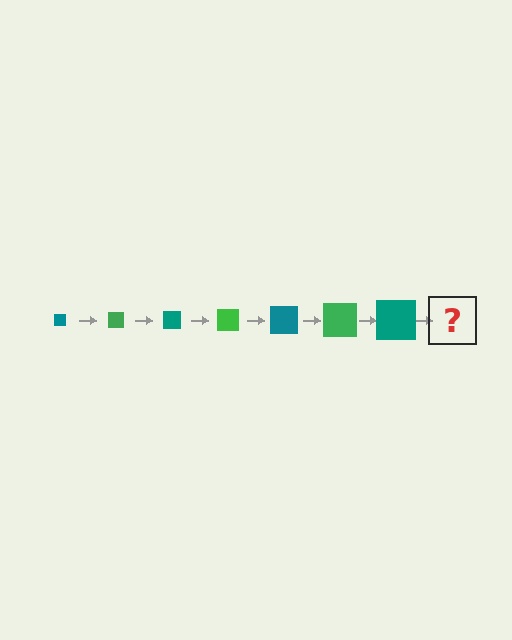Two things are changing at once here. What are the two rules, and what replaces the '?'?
The two rules are that the square grows larger each step and the color cycles through teal and green. The '?' should be a green square, larger than the previous one.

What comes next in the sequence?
The next element should be a green square, larger than the previous one.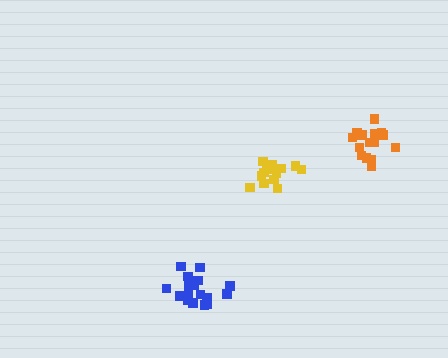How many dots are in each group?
Group 1: 14 dots, Group 2: 17 dots, Group 3: 16 dots (47 total).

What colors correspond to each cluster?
The clusters are colored: yellow, blue, orange.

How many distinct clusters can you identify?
There are 3 distinct clusters.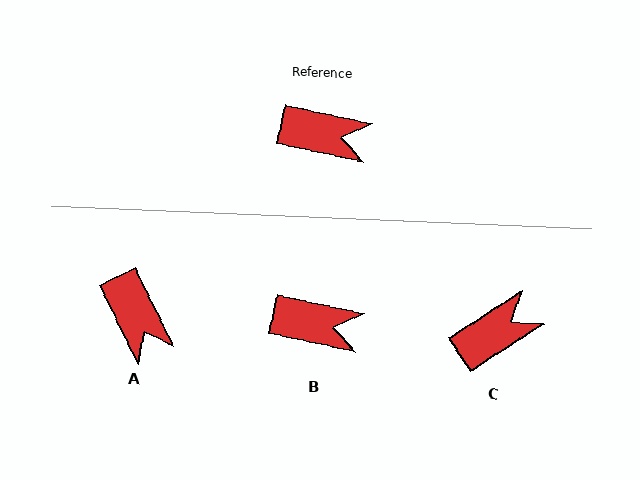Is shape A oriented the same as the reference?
No, it is off by about 52 degrees.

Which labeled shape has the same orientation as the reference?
B.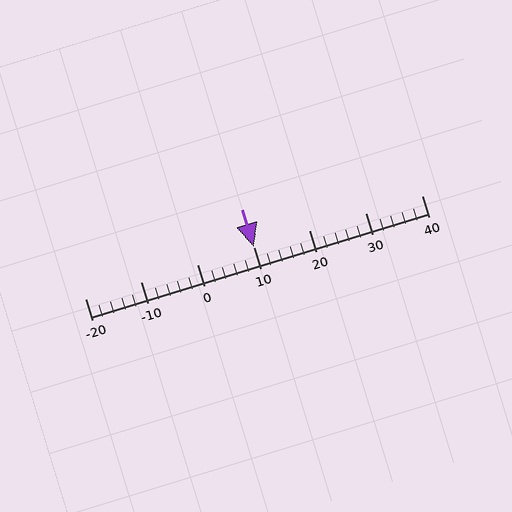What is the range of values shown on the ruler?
The ruler shows values from -20 to 40.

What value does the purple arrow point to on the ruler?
The purple arrow points to approximately 10.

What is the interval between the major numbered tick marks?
The major tick marks are spaced 10 units apart.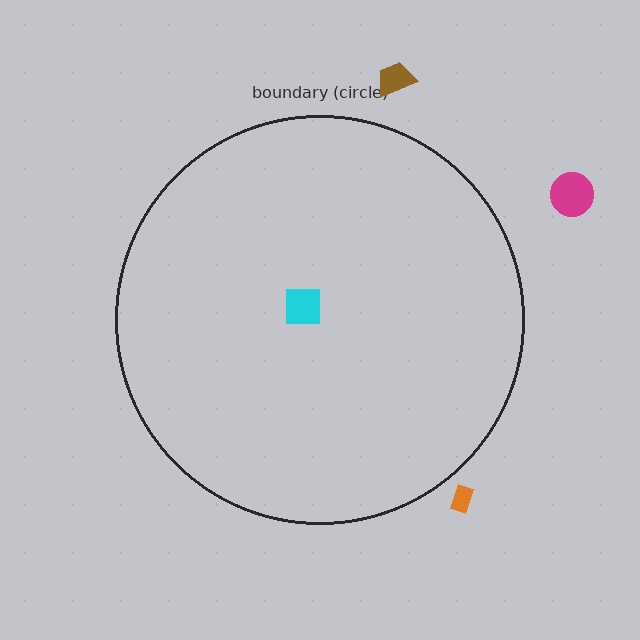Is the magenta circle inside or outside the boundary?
Outside.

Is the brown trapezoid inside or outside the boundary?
Outside.